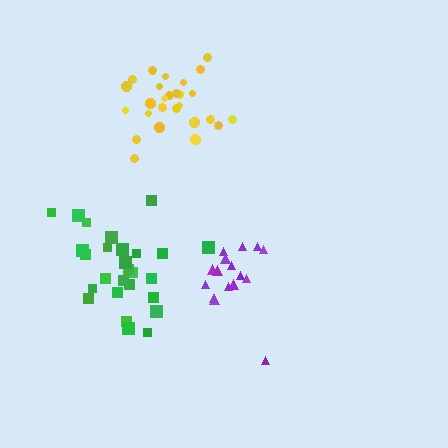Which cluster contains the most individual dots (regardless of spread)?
Yellow (27).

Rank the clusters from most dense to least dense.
yellow, purple, green.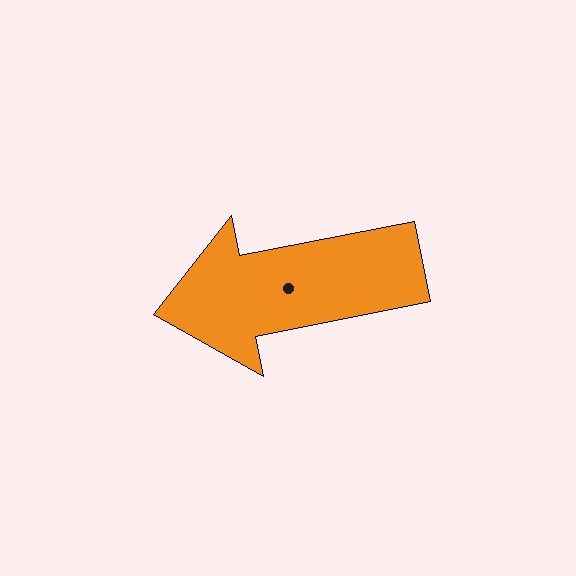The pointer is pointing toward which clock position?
Roughly 9 o'clock.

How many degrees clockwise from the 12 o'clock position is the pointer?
Approximately 259 degrees.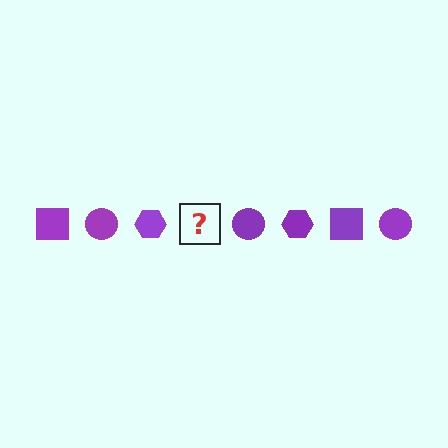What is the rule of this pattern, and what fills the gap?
The rule is that the pattern cycles through square, circle, hexagon shapes in purple. The gap should be filled with a purple square.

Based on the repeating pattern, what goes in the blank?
The blank should be a purple square.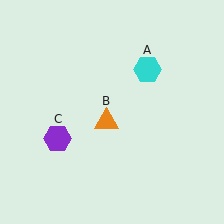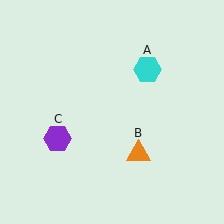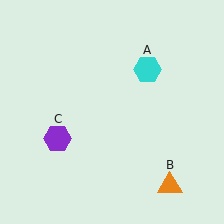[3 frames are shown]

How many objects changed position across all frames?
1 object changed position: orange triangle (object B).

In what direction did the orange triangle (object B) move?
The orange triangle (object B) moved down and to the right.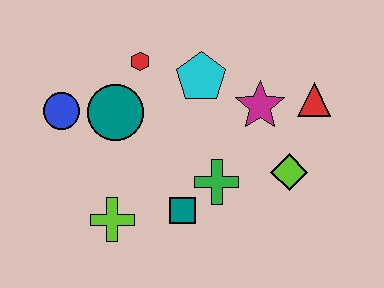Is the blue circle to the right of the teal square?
No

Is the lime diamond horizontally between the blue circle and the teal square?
No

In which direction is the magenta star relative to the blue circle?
The magenta star is to the right of the blue circle.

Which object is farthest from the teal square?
The red triangle is farthest from the teal square.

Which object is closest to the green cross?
The teal square is closest to the green cross.